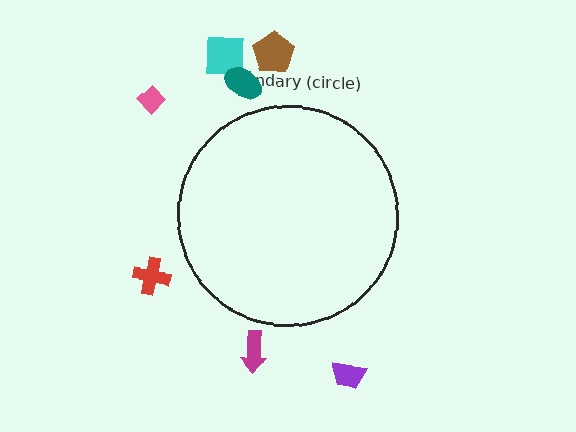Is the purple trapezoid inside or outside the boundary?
Outside.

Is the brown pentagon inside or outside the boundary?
Outside.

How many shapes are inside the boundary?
0 inside, 7 outside.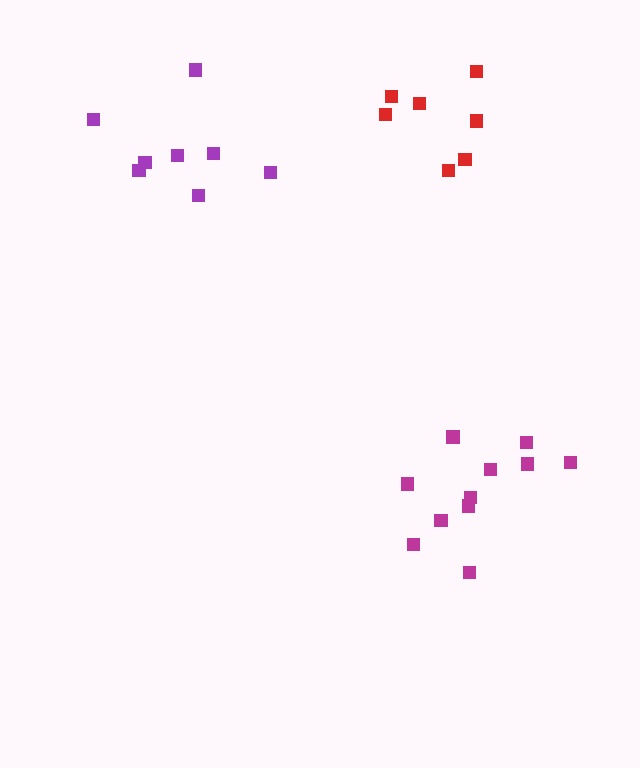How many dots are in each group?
Group 1: 12 dots, Group 2: 8 dots, Group 3: 7 dots (27 total).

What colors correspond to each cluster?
The clusters are colored: magenta, purple, red.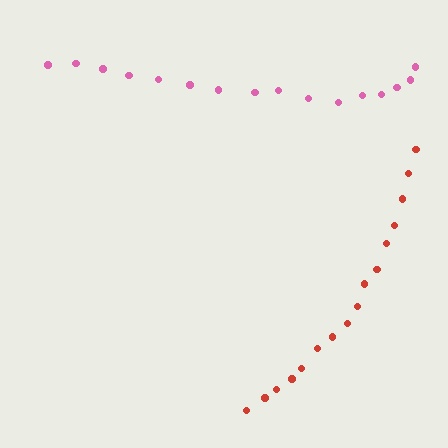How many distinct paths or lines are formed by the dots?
There are 2 distinct paths.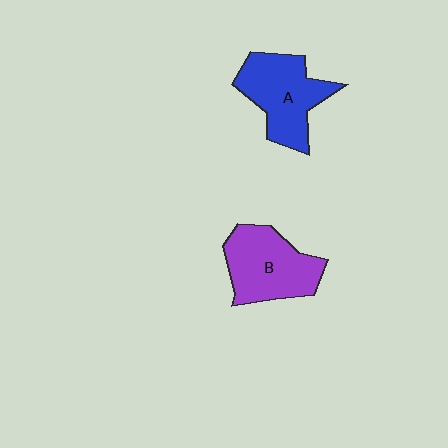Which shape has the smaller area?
Shape A (blue).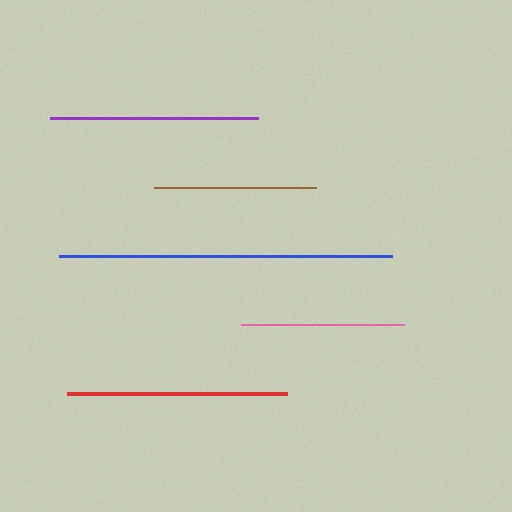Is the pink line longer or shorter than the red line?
The red line is longer than the pink line.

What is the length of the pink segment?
The pink segment is approximately 163 pixels long.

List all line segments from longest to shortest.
From longest to shortest: blue, red, purple, pink, brown.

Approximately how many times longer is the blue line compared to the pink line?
The blue line is approximately 2.0 times the length of the pink line.